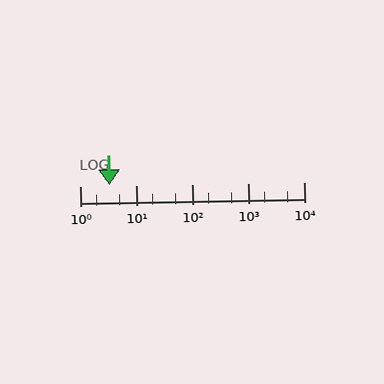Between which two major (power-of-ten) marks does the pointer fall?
The pointer is between 1 and 10.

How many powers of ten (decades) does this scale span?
The scale spans 4 decades, from 1 to 10000.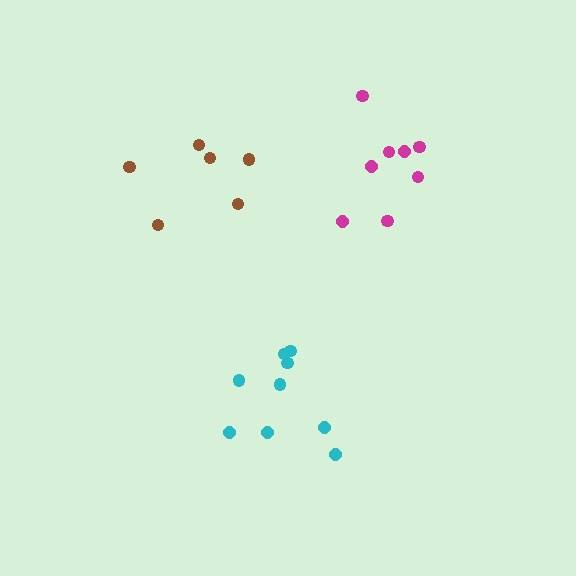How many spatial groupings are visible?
There are 3 spatial groupings.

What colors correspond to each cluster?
The clusters are colored: cyan, brown, magenta.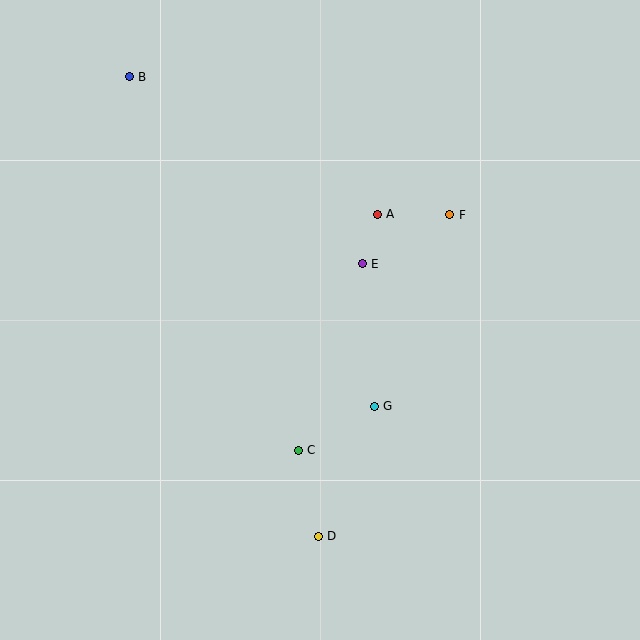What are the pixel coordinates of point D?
Point D is at (318, 536).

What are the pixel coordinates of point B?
Point B is at (129, 77).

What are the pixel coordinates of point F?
Point F is at (450, 215).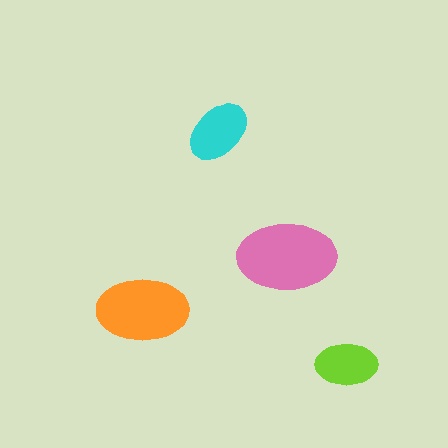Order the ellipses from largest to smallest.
the pink one, the orange one, the cyan one, the lime one.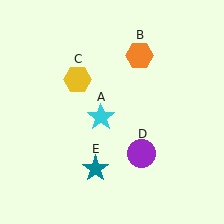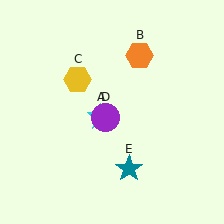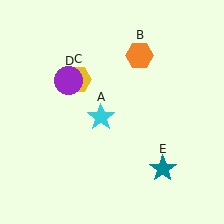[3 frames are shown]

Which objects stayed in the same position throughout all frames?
Cyan star (object A) and orange hexagon (object B) and yellow hexagon (object C) remained stationary.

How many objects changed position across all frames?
2 objects changed position: purple circle (object D), teal star (object E).